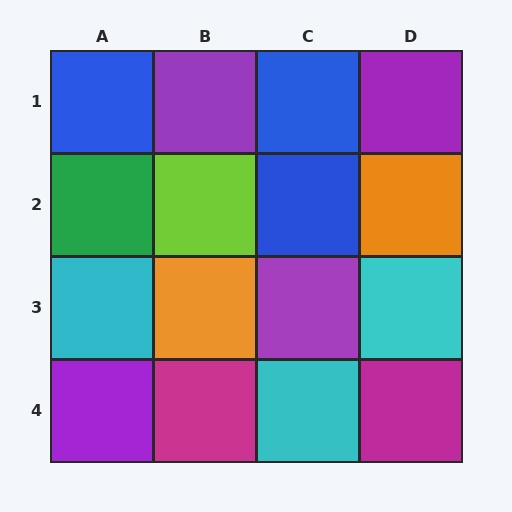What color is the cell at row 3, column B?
Orange.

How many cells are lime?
1 cell is lime.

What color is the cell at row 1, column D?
Purple.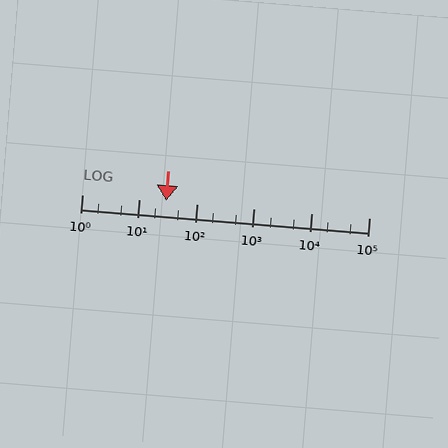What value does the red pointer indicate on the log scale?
The pointer indicates approximately 29.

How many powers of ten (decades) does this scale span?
The scale spans 5 decades, from 1 to 100000.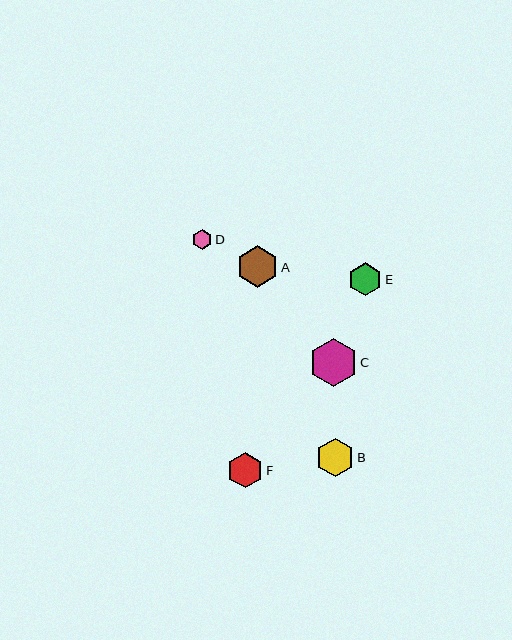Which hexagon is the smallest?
Hexagon D is the smallest with a size of approximately 20 pixels.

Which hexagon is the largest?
Hexagon C is the largest with a size of approximately 48 pixels.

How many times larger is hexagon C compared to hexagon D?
Hexagon C is approximately 2.4 times the size of hexagon D.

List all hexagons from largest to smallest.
From largest to smallest: C, A, B, F, E, D.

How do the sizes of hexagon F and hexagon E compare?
Hexagon F and hexagon E are approximately the same size.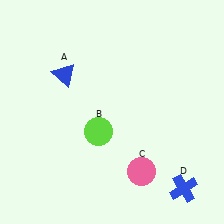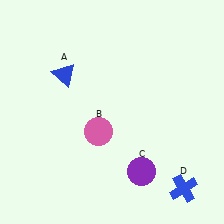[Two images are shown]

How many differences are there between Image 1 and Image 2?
There are 2 differences between the two images.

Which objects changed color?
B changed from lime to pink. C changed from pink to purple.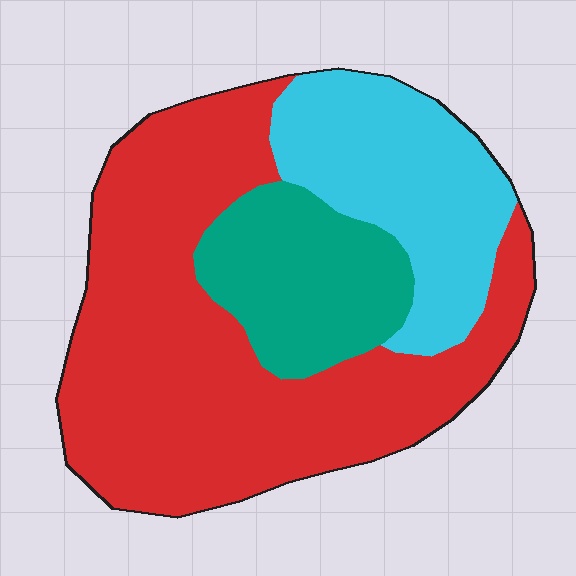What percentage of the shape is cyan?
Cyan covers 24% of the shape.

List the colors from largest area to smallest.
From largest to smallest: red, cyan, teal.